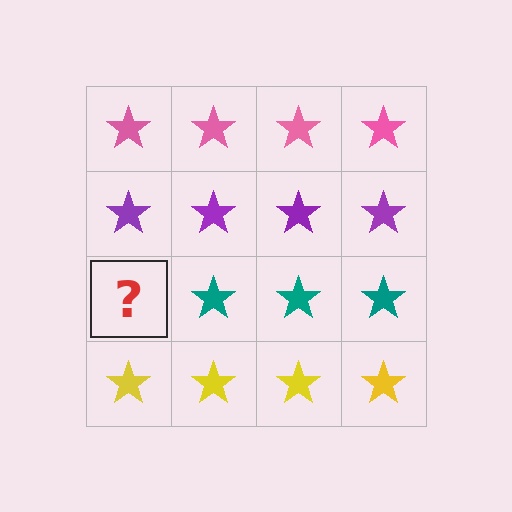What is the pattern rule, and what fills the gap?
The rule is that each row has a consistent color. The gap should be filled with a teal star.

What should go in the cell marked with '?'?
The missing cell should contain a teal star.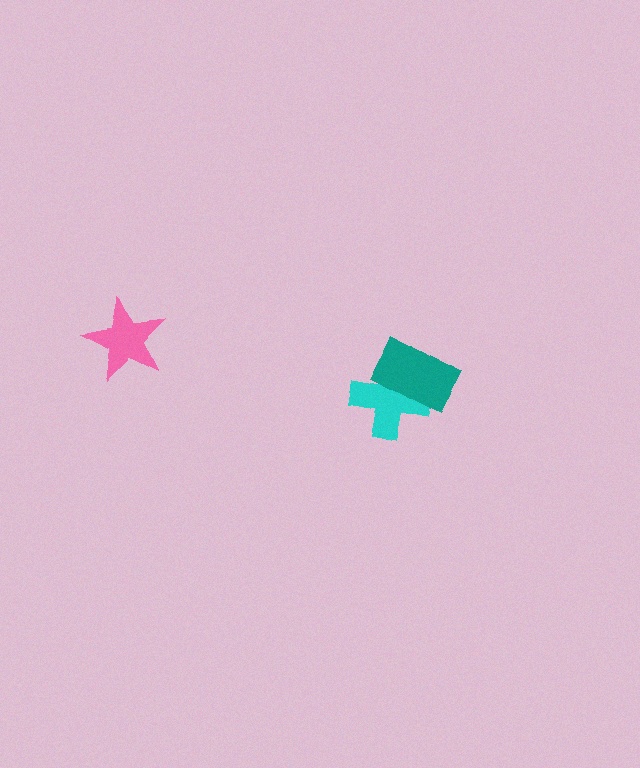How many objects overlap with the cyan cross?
1 object overlaps with the cyan cross.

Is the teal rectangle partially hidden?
No, no other shape covers it.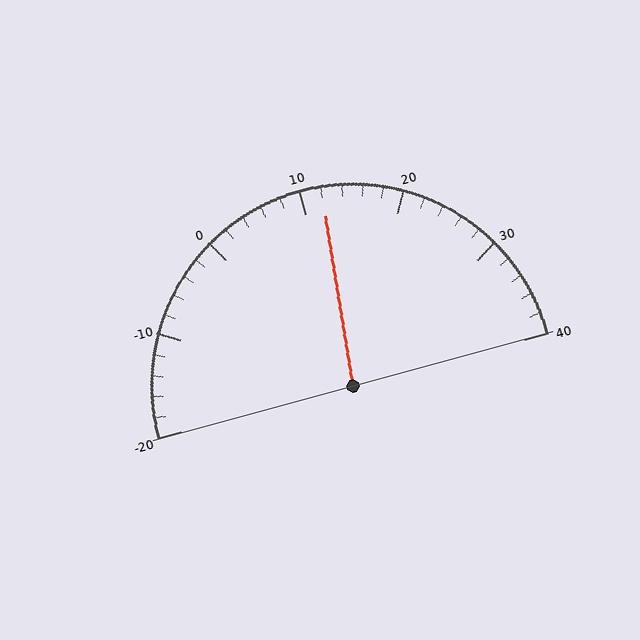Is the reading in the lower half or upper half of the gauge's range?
The reading is in the upper half of the range (-20 to 40).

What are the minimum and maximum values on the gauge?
The gauge ranges from -20 to 40.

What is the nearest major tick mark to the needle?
The nearest major tick mark is 10.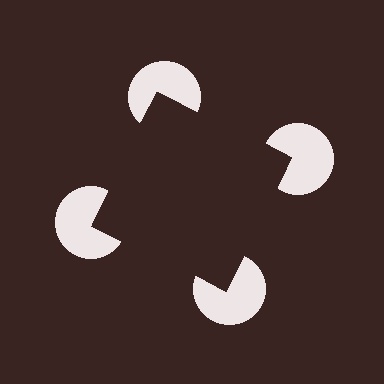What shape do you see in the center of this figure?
An illusory square — its edges are inferred from the aligned wedge cuts in the pac-man discs, not physically drawn.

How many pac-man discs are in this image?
There are 4 — one at each vertex of the illusory square.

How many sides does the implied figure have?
4 sides.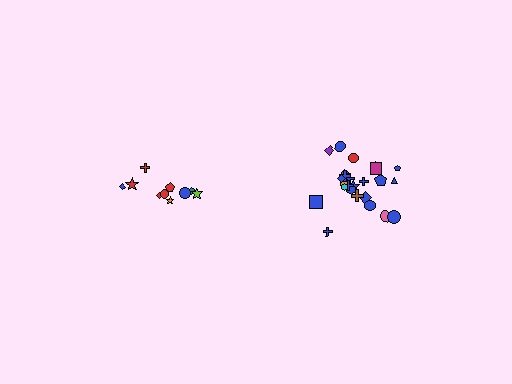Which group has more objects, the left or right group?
The right group.